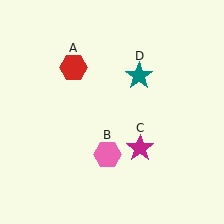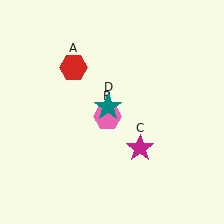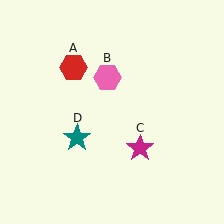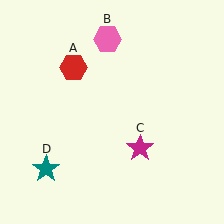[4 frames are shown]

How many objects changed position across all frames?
2 objects changed position: pink hexagon (object B), teal star (object D).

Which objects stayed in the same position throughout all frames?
Red hexagon (object A) and magenta star (object C) remained stationary.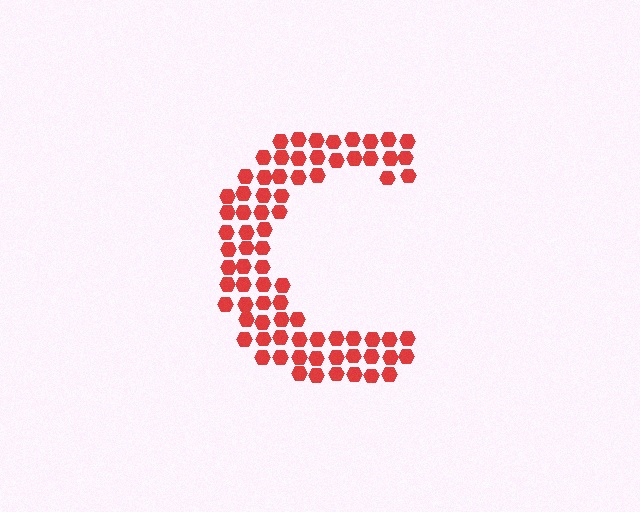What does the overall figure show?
The overall figure shows the letter C.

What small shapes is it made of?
It is made of small hexagons.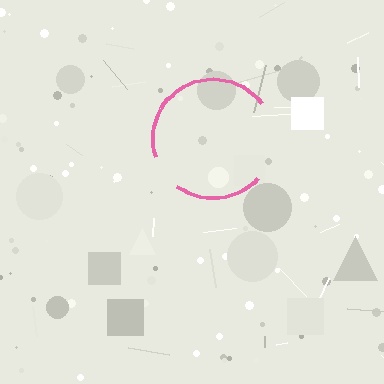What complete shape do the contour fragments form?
The contour fragments form a circle.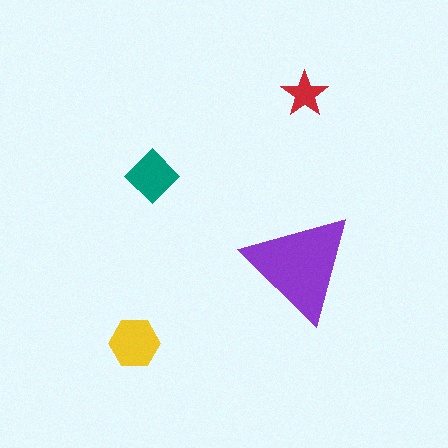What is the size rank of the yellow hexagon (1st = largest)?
2nd.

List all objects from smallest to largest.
The red star, the teal diamond, the yellow hexagon, the purple triangle.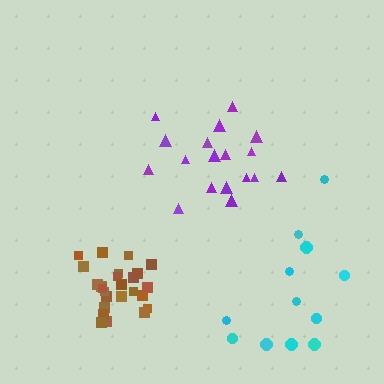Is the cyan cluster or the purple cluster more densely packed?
Purple.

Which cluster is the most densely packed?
Brown.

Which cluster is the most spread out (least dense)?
Cyan.